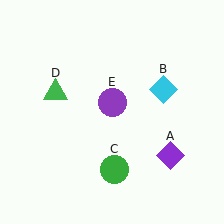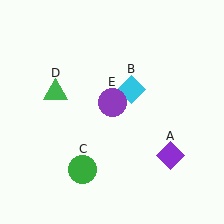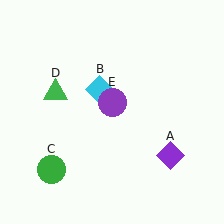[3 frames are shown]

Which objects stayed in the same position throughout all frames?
Purple diamond (object A) and green triangle (object D) and purple circle (object E) remained stationary.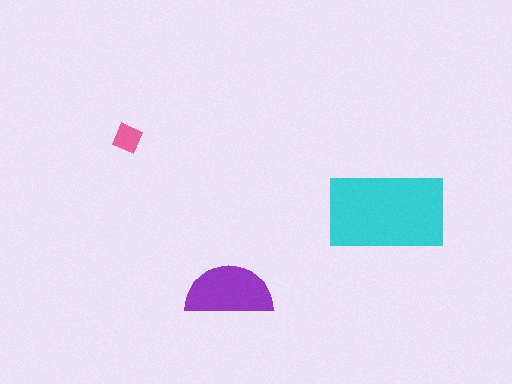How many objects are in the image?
There are 3 objects in the image.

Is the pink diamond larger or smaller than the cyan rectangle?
Smaller.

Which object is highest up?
The pink diamond is topmost.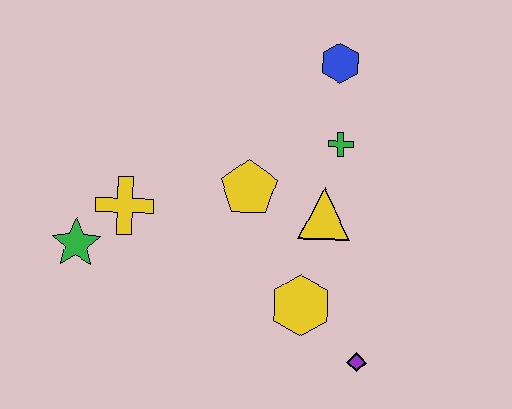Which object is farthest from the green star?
The blue hexagon is farthest from the green star.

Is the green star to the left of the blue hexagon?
Yes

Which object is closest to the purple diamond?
The yellow hexagon is closest to the purple diamond.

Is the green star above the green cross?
No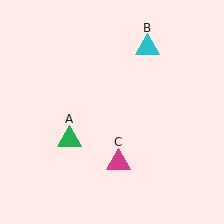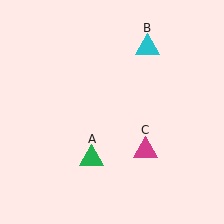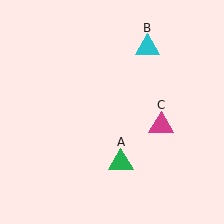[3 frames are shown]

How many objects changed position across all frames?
2 objects changed position: green triangle (object A), magenta triangle (object C).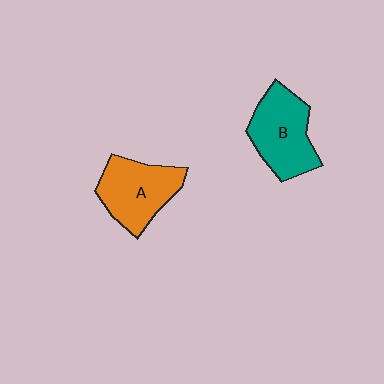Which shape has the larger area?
Shape B (teal).